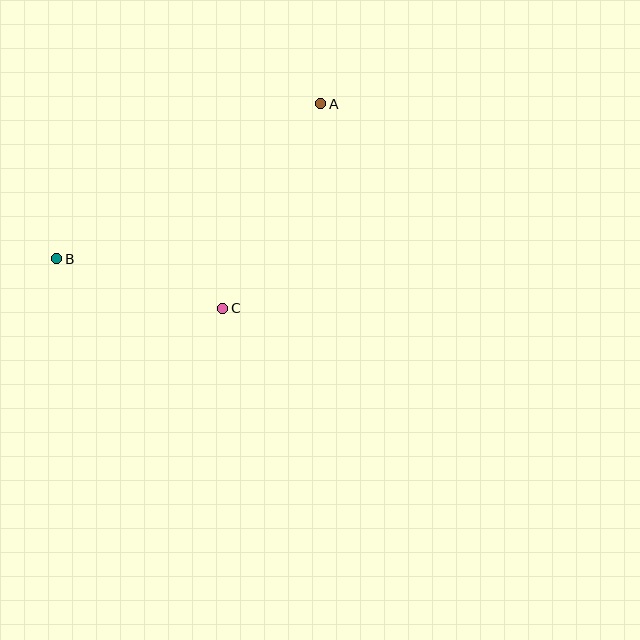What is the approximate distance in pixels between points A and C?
The distance between A and C is approximately 227 pixels.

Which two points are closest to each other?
Points B and C are closest to each other.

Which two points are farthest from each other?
Points A and B are farthest from each other.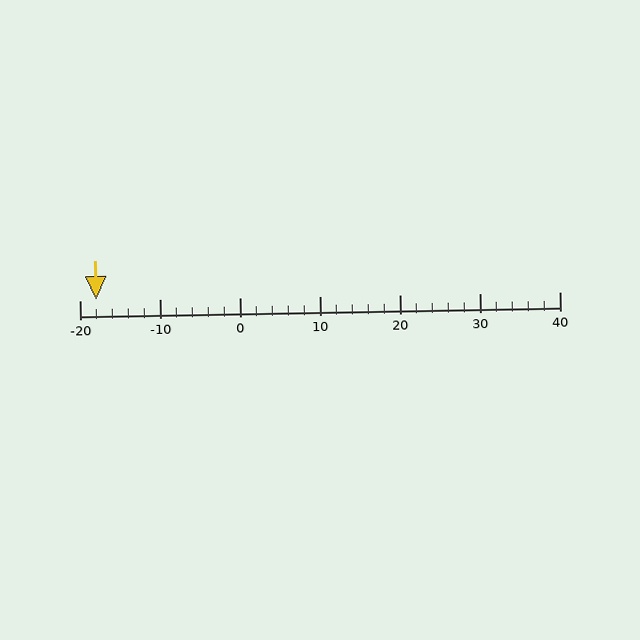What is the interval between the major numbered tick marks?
The major tick marks are spaced 10 units apart.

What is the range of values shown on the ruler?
The ruler shows values from -20 to 40.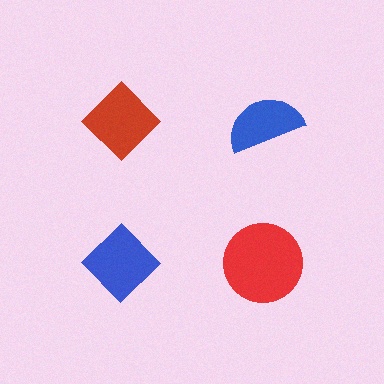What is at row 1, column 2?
A blue semicircle.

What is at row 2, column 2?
A red circle.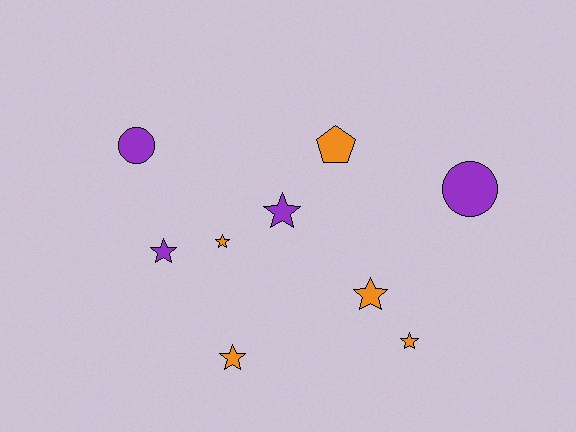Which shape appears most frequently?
Star, with 6 objects.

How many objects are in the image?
There are 9 objects.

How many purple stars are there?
There are 2 purple stars.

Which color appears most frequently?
Orange, with 5 objects.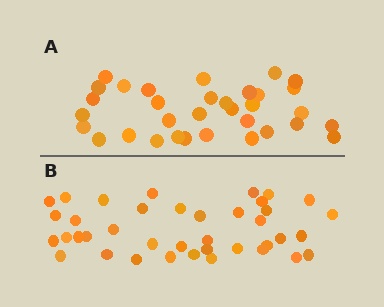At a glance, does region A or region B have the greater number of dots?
Region B (the bottom region) has more dots.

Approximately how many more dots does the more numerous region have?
Region B has about 6 more dots than region A.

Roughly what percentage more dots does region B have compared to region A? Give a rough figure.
About 20% more.